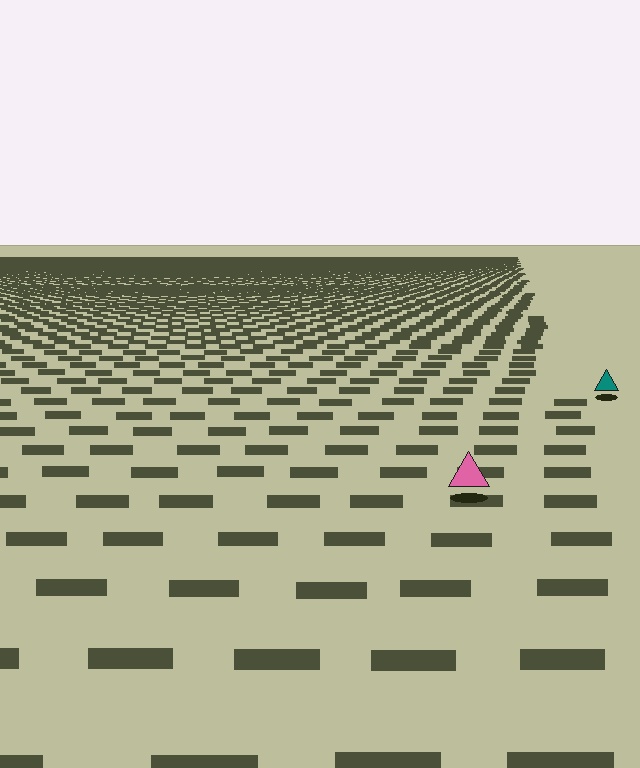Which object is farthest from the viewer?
The teal triangle is farthest from the viewer. It appears smaller and the ground texture around it is denser.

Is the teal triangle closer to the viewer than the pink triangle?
No. The pink triangle is closer — you can tell from the texture gradient: the ground texture is coarser near it.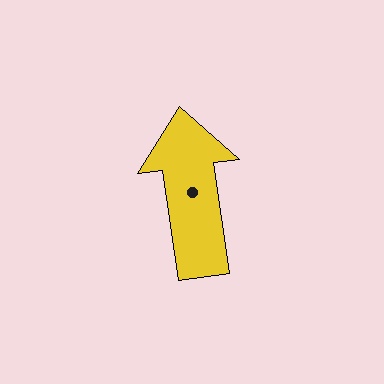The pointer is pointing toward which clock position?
Roughly 12 o'clock.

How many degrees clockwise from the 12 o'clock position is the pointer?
Approximately 352 degrees.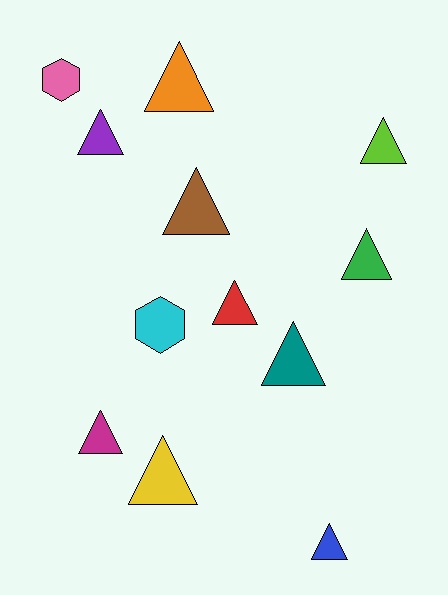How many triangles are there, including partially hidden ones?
There are 10 triangles.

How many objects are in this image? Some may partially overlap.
There are 12 objects.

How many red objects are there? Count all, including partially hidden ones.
There is 1 red object.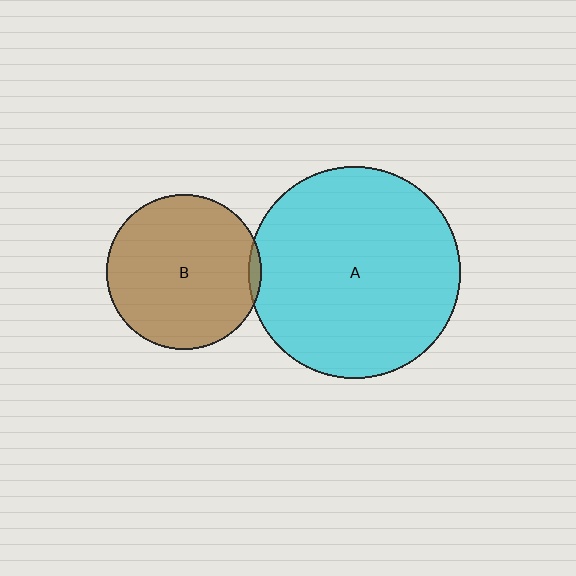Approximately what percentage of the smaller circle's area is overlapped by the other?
Approximately 5%.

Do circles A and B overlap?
Yes.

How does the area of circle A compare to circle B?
Approximately 1.9 times.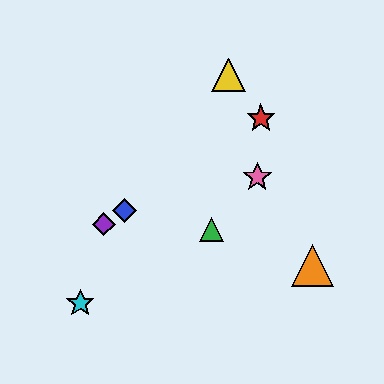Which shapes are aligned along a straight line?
The red star, the blue diamond, the purple diamond are aligned along a straight line.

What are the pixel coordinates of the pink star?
The pink star is at (257, 177).